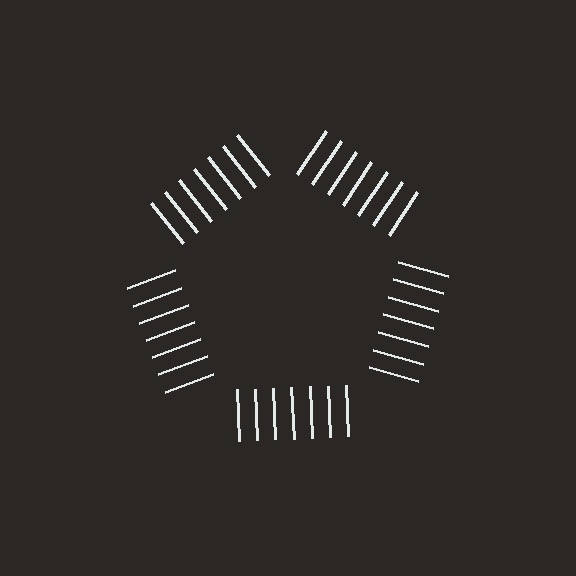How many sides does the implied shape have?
5 sides — the line-ends trace a pentagon.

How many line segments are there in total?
35 — 7 along each of the 5 edges.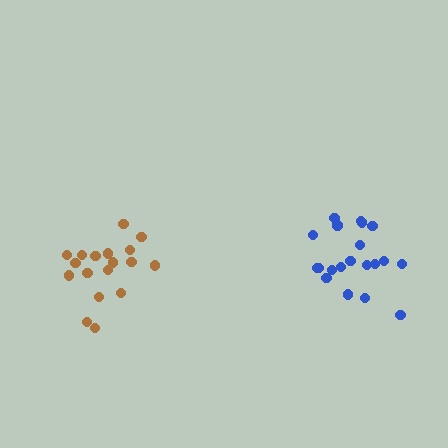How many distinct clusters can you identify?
There are 2 distinct clusters.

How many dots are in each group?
Group 1: 18 dots, Group 2: 20 dots (38 total).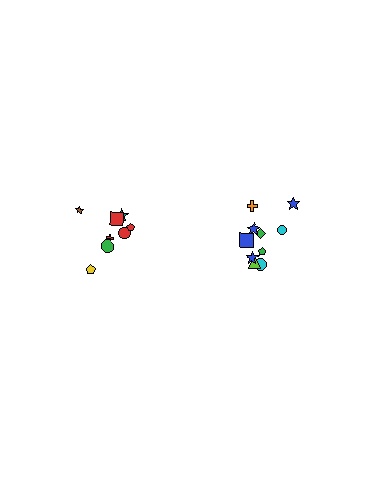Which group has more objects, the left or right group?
The right group.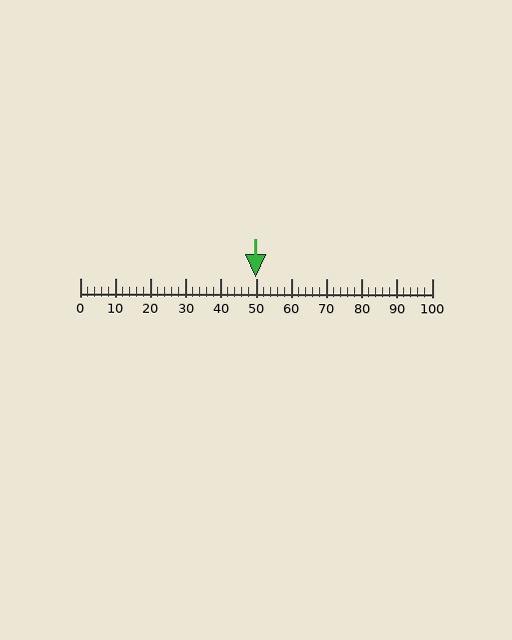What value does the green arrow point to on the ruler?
The green arrow points to approximately 50.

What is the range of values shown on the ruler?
The ruler shows values from 0 to 100.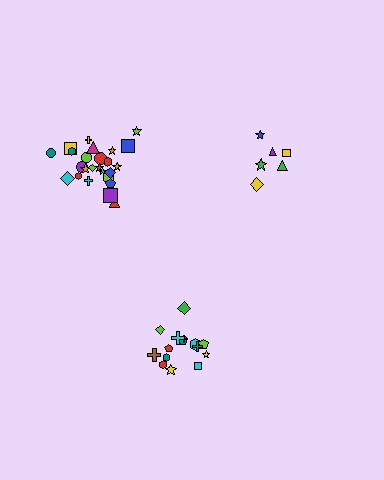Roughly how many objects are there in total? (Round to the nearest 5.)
Roughly 45 objects in total.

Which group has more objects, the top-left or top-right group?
The top-left group.